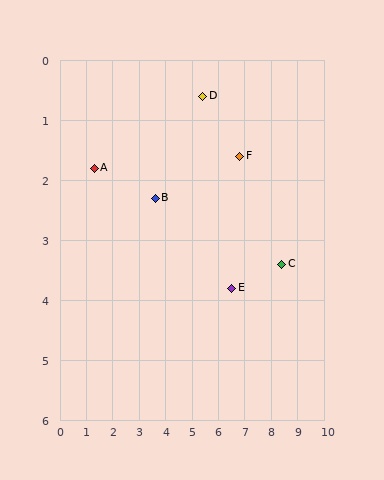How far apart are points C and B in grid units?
Points C and B are about 4.9 grid units apart.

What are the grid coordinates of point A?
Point A is at approximately (1.3, 1.8).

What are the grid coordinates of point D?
Point D is at approximately (5.4, 0.6).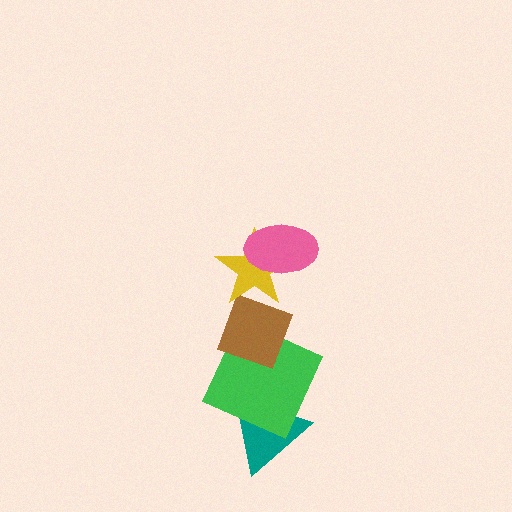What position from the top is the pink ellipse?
The pink ellipse is 1st from the top.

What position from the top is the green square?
The green square is 4th from the top.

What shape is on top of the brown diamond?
The yellow star is on top of the brown diamond.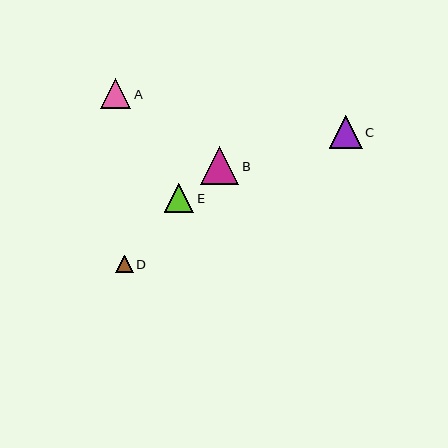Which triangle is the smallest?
Triangle D is the smallest with a size of approximately 18 pixels.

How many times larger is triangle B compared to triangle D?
Triangle B is approximately 2.2 times the size of triangle D.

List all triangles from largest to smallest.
From largest to smallest: B, C, A, E, D.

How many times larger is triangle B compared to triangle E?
Triangle B is approximately 1.3 times the size of triangle E.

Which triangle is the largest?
Triangle B is the largest with a size of approximately 38 pixels.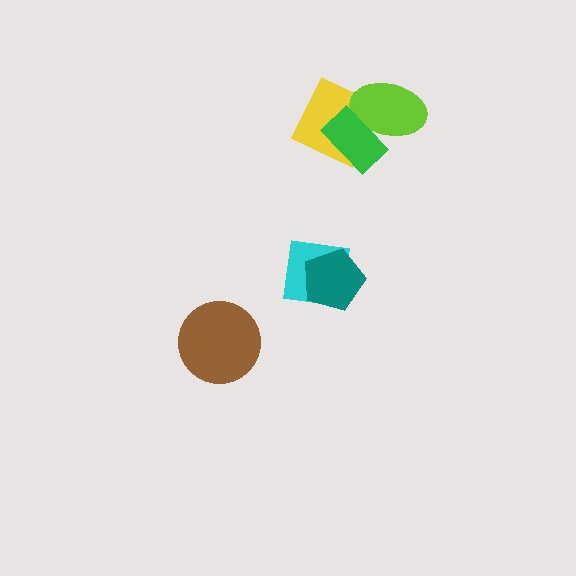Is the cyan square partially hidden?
Yes, it is partially covered by another shape.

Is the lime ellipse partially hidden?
Yes, it is partially covered by another shape.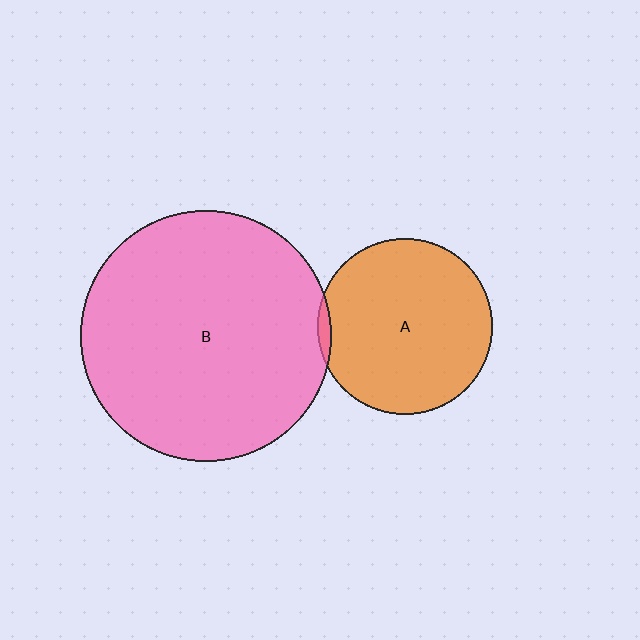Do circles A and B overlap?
Yes.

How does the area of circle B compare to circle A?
Approximately 2.0 times.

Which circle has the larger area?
Circle B (pink).